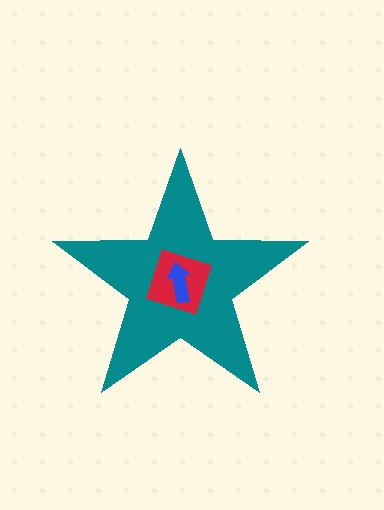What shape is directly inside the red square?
The blue arrow.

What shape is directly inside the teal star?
The red square.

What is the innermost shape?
The blue arrow.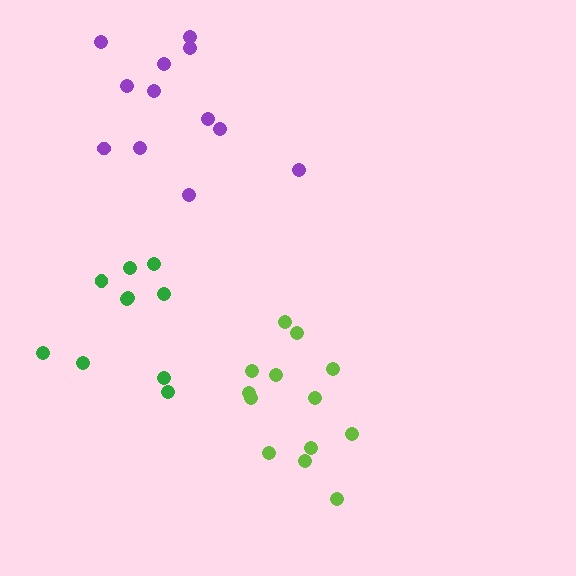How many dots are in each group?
Group 1: 13 dots, Group 2: 12 dots, Group 3: 10 dots (35 total).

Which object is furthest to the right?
The lime cluster is rightmost.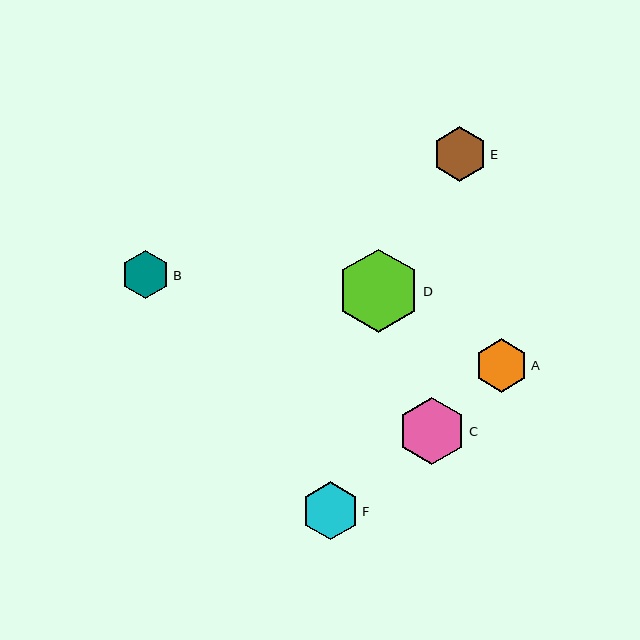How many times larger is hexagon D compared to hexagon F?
Hexagon D is approximately 1.4 times the size of hexagon F.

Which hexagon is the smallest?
Hexagon B is the smallest with a size of approximately 48 pixels.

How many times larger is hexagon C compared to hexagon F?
Hexagon C is approximately 1.2 times the size of hexagon F.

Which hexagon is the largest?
Hexagon D is the largest with a size of approximately 83 pixels.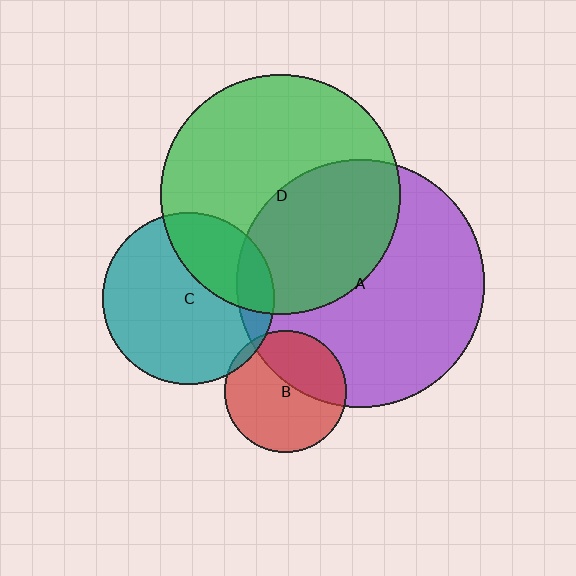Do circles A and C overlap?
Yes.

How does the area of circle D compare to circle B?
Approximately 3.9 times.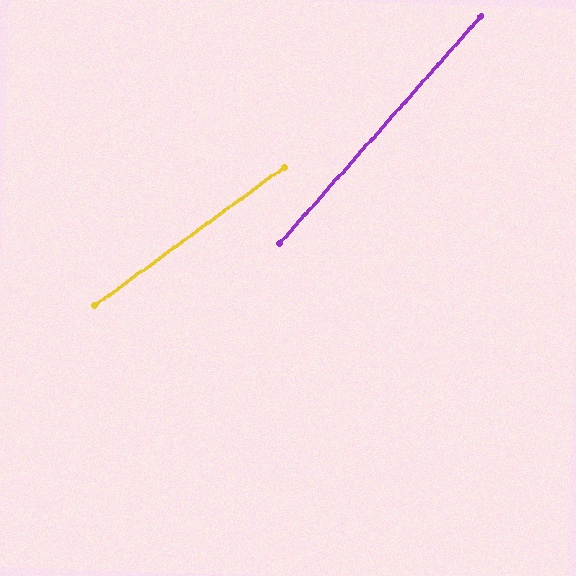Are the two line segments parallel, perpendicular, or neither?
Neither parallel nor perpendicular — they differ by about 12°.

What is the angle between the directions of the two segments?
Approximately 12 degrees.